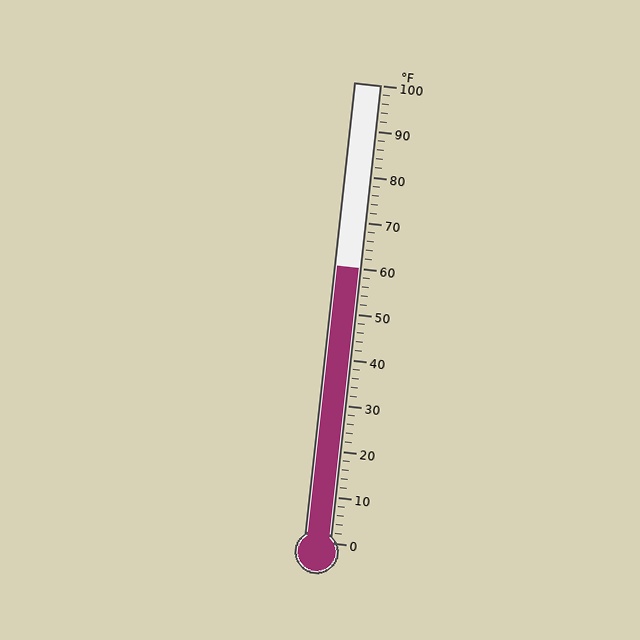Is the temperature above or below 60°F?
The temperature is at 60°F.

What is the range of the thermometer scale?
The thermometer scale ranges from 0°F to 100°F.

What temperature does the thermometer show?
The thermometer shows approximately 60°F.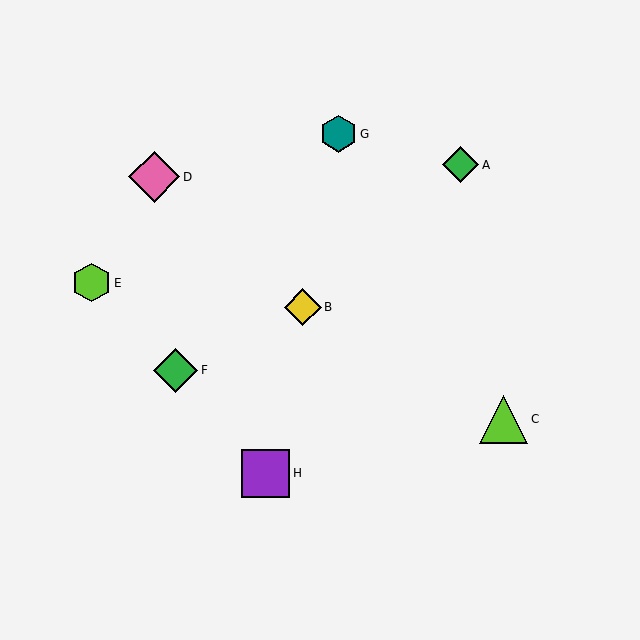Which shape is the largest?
The pink diamond (labeled D) is the largest.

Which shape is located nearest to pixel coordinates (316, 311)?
The yellow diamond (labeled B) at (303, 307) is nearest to that location.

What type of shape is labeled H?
Shape H is a purple square.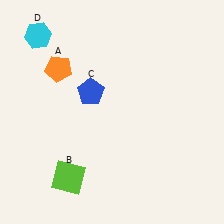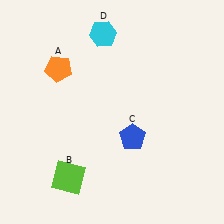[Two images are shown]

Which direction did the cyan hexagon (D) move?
The cyan hexagon (D) moved right.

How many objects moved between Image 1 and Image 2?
2 objects moved between the two images.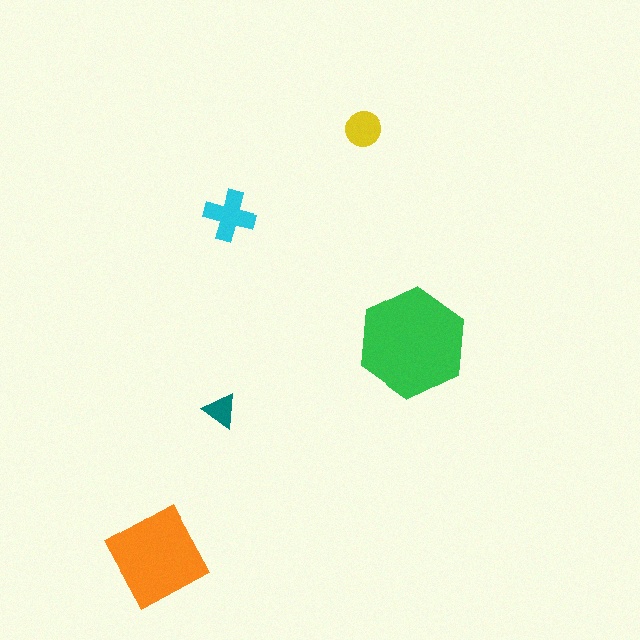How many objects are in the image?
There are 5 objects in the image.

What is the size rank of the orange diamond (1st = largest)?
2nd.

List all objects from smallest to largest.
The teal triangle, the yellow circle, the cyan cross, the orange diamond, the green hexagon.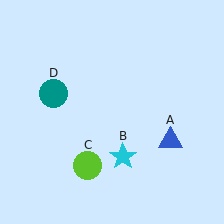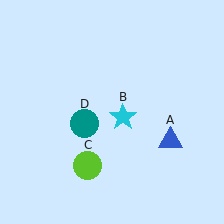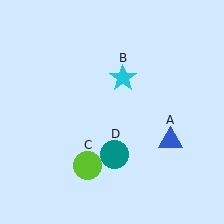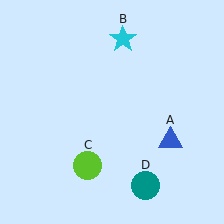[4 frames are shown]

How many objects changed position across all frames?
2 objects changed position: cyan star (object B), teal circle (object D).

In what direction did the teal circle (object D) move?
The teal circle (object D) moved down and to the right.